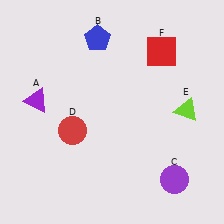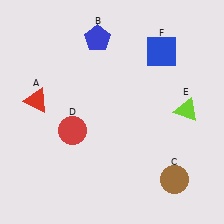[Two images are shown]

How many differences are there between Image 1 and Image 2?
There are 3 differences between the two images.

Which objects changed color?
A changed from purple to red. C changed from purple to brown. F changed from red to blue.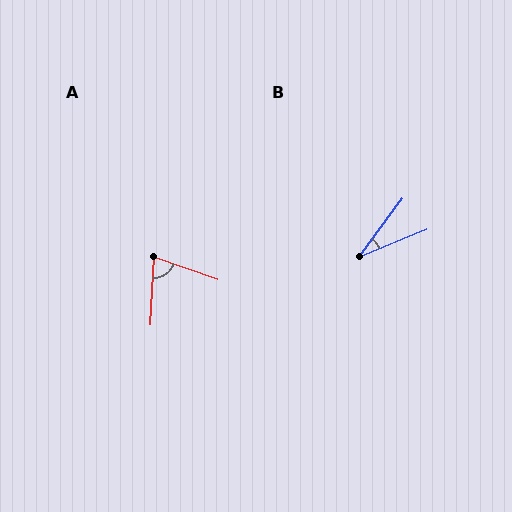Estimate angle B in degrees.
Approximately 31 degrees.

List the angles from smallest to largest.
B (31°), A (73°).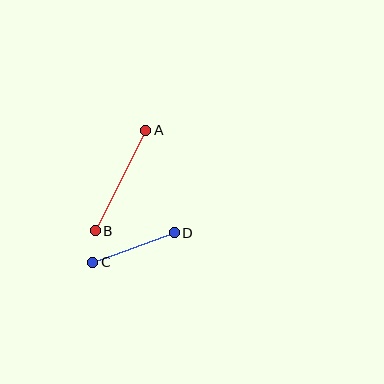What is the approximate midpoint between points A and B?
The midpoint is at approximately (121, 180) pixels.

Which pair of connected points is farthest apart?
Points A and B are farthest apart.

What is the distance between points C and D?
The distance is approximately 87 pixels.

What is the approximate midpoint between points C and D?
The midpoint is at approximately (133, 248) pixels.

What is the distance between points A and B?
The distance is approximately 112 pixels.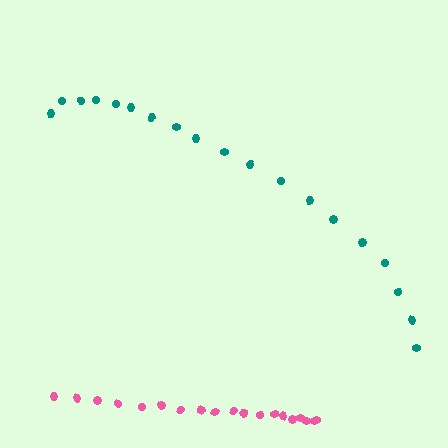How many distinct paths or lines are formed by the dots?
There are 2 distinct paths.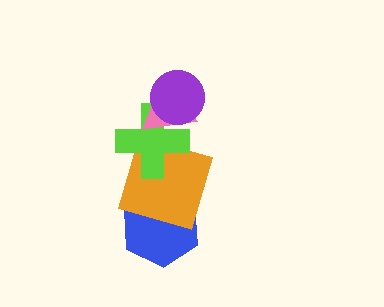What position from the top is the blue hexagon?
The blue hexagon is 5th from the top.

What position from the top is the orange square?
The orange square is 4th from the top.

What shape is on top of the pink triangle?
The purple circle is on top of the pink triangle.